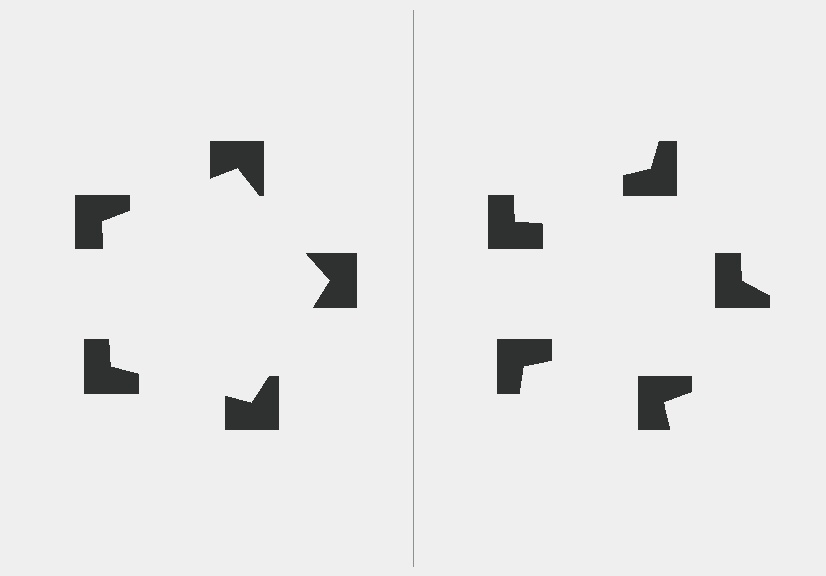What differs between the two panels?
The notched squares are positioned identically on both sides; only the wedge orientations differ. On the left they align to a pentagon; on the right they are misaligned.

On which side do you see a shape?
An illusory pentagon appears on the left side. On the right side the wedge cuts are rotated, so no coherent shape forms.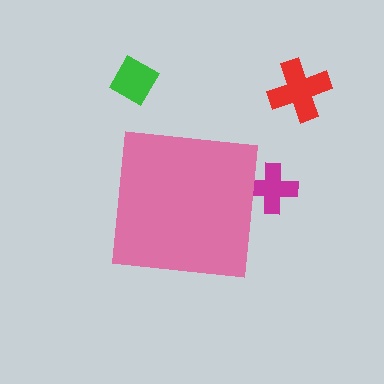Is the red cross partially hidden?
No, the red cross is fully visible.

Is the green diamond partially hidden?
No, the green diamond is fully visible.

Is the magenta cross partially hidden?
Yes, the magenta cross is partially hidden behind the pink square.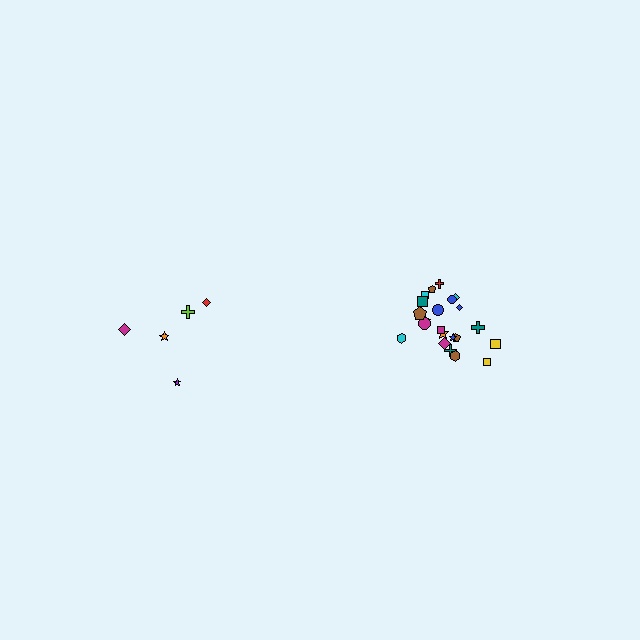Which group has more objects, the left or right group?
The right group.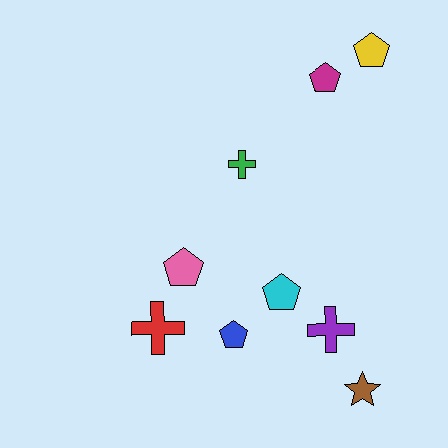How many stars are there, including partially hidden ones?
There is 1 star.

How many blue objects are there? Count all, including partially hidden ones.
There is 1 blue object.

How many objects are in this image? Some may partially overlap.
There are 9 objects.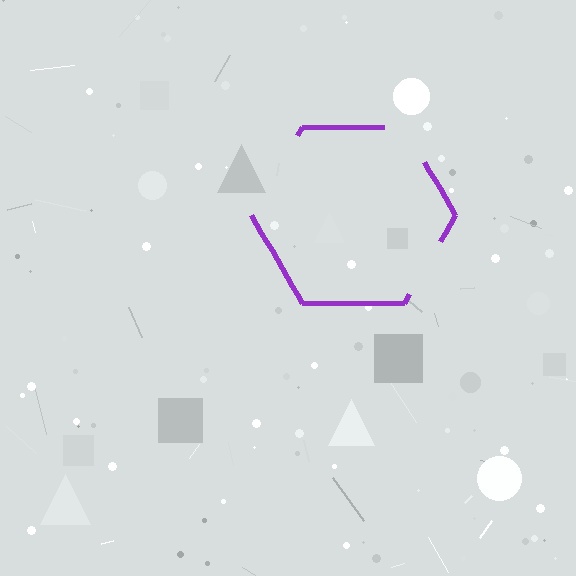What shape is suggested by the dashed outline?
The dashed outline suggests a hexagon.